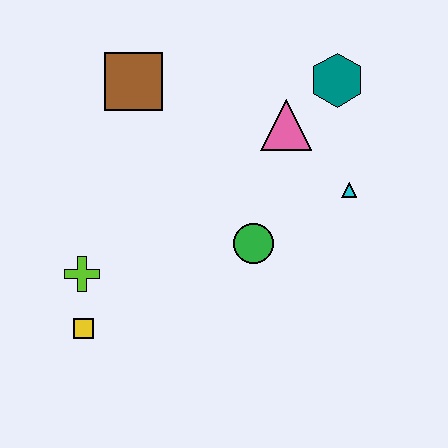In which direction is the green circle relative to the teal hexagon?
The green circle is below the teal hexagon.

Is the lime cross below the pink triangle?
Yes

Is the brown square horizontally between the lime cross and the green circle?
Yes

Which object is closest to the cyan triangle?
The pink triangle is closest to the cyan triangle.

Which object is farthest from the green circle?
The brown square is farthest from the green circle.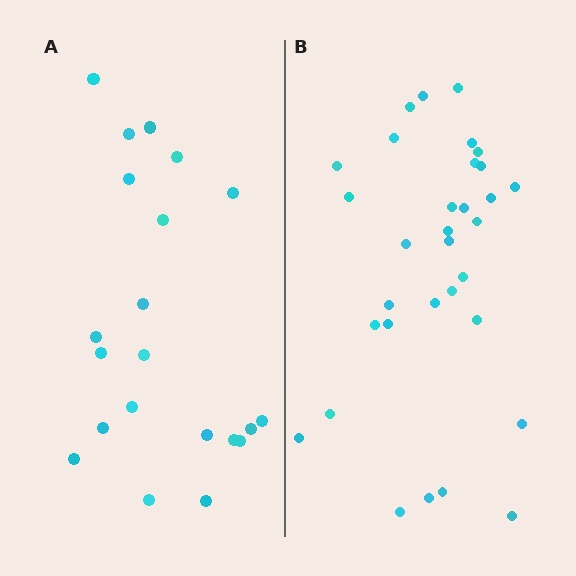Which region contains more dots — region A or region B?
Region B (the right region) has more dots.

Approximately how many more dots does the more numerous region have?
Region B has roughly 12 or so more dots than region A.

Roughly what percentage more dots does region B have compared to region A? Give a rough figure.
About 50% more.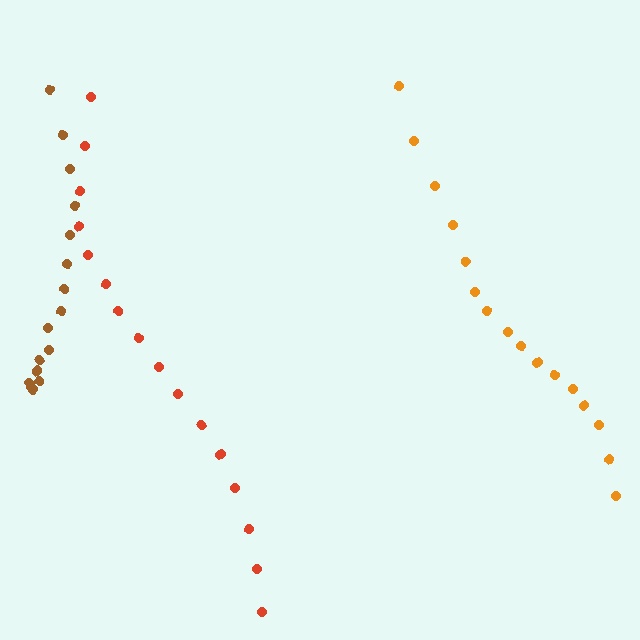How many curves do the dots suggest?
There are 3 distinct paths.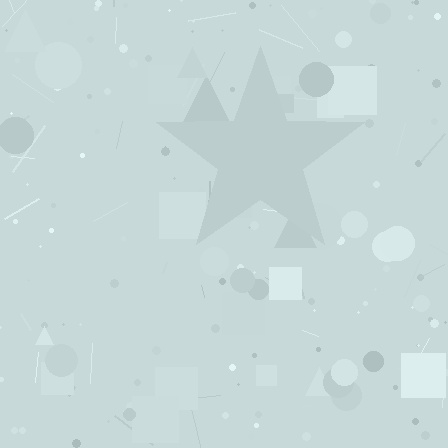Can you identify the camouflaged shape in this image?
The camouflaged shape is a star.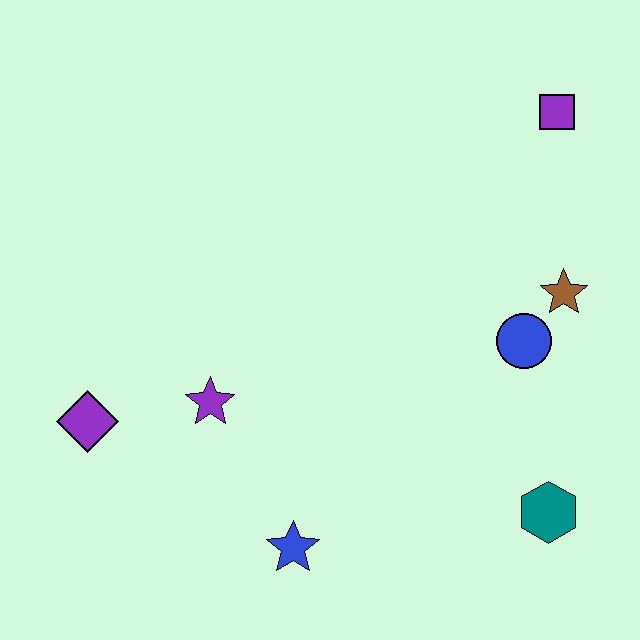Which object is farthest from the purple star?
The purple square is farthest from the purple star.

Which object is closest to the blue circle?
The brown star is closest to the blue circle.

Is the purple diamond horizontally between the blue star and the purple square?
No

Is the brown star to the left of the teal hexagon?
No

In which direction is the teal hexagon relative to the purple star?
The teal hexagon is to the right of the purple star.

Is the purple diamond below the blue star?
No